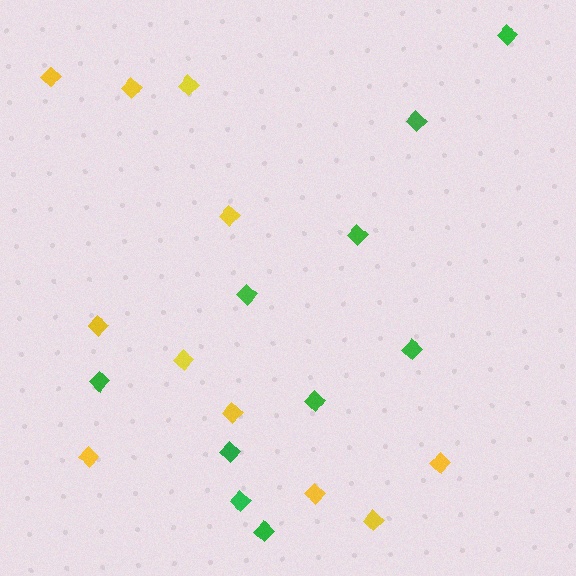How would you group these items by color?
There are 2 groups: one group of yellow diamonds (11) and one group of green diamonds (10).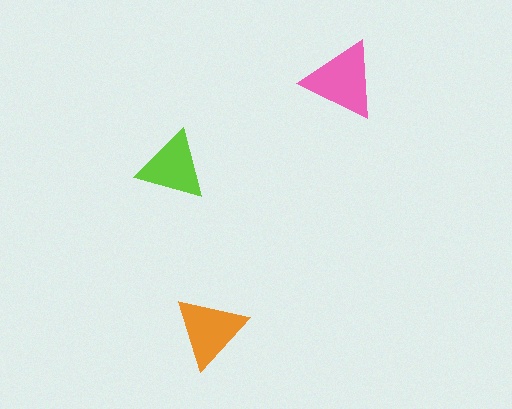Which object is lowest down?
The orange triangle is bottommost.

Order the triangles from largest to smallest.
the pink one, the orange one, the lime one.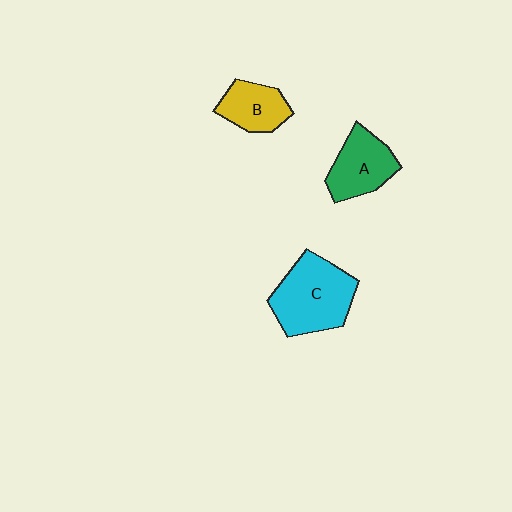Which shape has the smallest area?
Shape B (yellow).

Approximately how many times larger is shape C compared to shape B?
Approximately 1.8 times.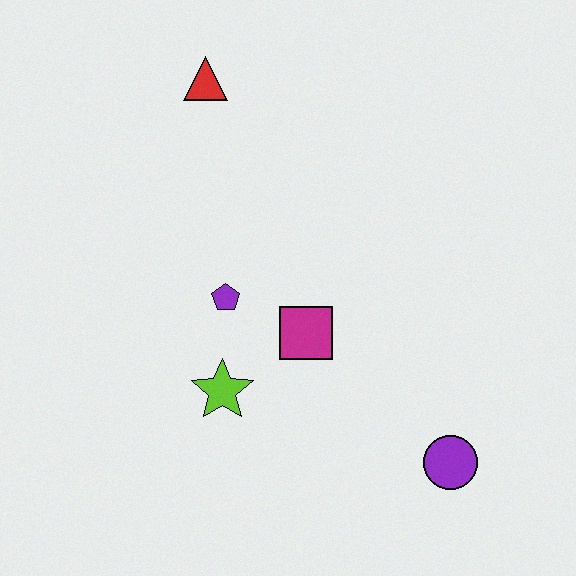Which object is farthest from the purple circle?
The red triangle is farthest from the purple circle.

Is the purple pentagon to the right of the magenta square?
No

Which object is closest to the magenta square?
The purple pentagon is closest to the magenta square.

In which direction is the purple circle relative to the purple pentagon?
The purple circle is to the right of the purple pentagon.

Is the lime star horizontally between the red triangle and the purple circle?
Yes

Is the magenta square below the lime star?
No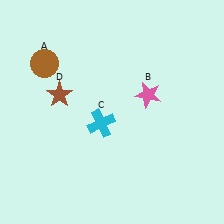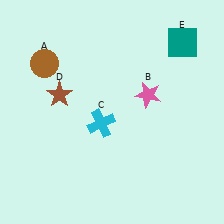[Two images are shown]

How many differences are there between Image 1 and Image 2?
There is 1 difference between the two images.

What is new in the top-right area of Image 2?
A teal square (E) was added in the top-right area of Image 2.